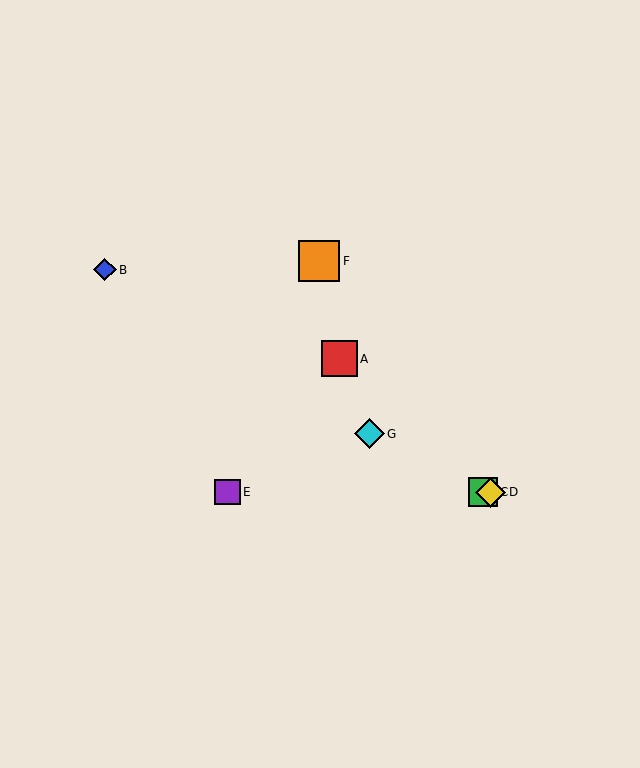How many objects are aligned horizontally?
3 objects (C, D, E) are aligned horizontally.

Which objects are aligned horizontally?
Objects C, D, E are aligned horizontally.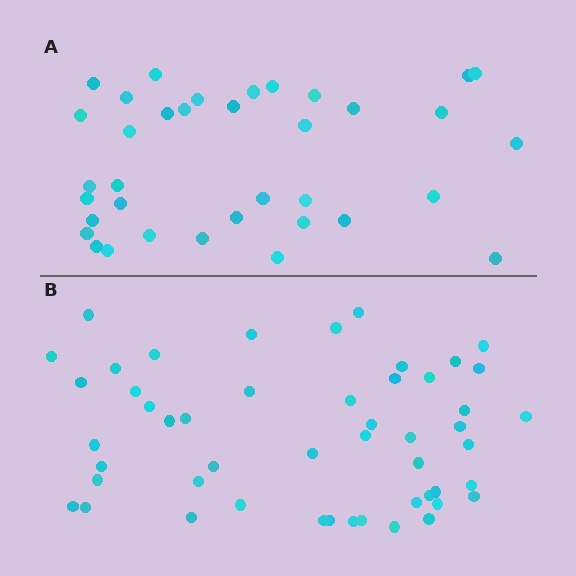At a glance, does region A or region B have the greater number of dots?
Region B (the bottom region) has more dots.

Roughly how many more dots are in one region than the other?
Region B has approximately 15 more dots than region A.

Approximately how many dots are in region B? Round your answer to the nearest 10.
About 50 dots.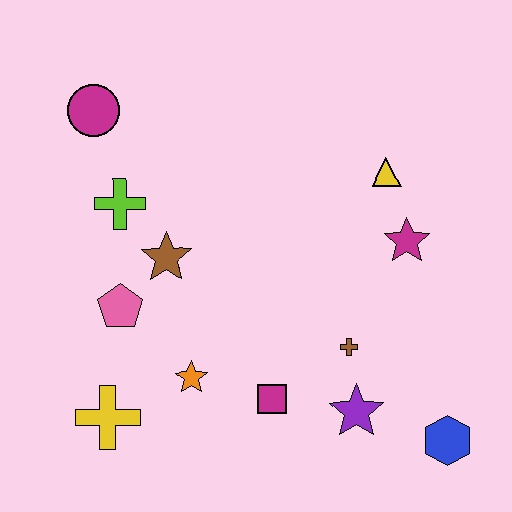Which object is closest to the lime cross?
The brown star is closest to the lime cross.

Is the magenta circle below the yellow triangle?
No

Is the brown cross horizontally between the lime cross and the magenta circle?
No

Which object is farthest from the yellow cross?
The yellow triangle is farthest from the yellow cross.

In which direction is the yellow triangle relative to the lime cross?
The yellow triangle is to the right of the lime cross.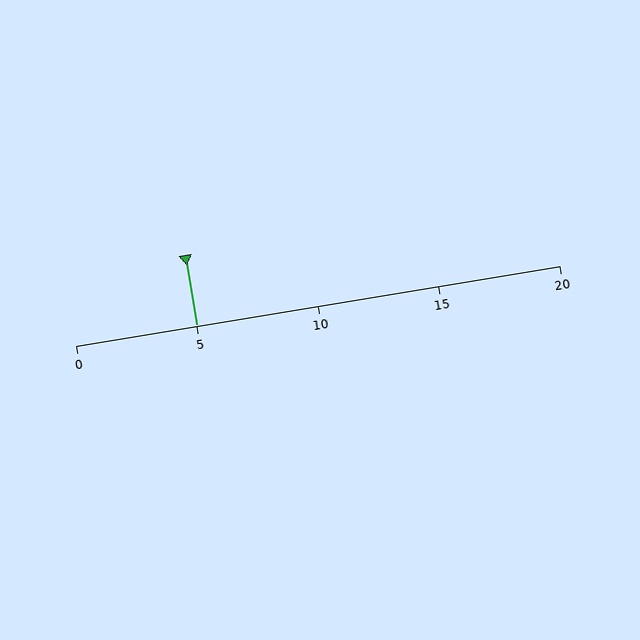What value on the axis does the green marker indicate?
The marker indicates approximately 5.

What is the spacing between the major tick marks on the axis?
The major ticks are spaced 5 apart.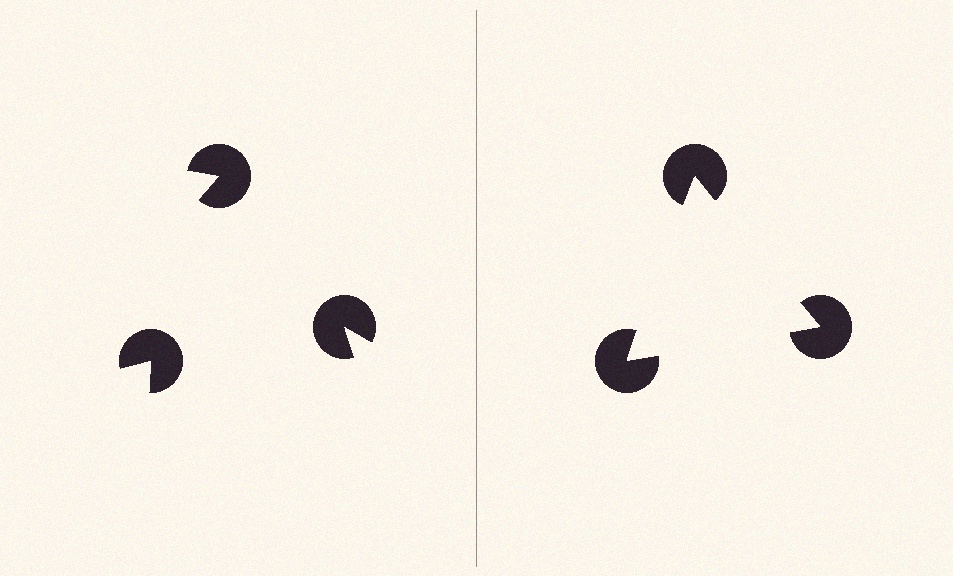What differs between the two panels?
The pac-man discs are positioned identically on both sides; only the wedge orientations differ. On the right they align to a triangle; on the left they are misaligned.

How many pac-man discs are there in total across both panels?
6 — 3 on each side.